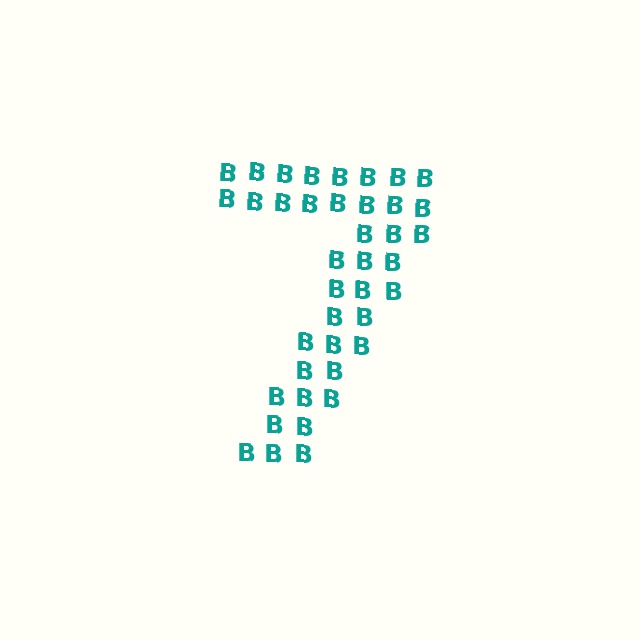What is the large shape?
The large shape is the digit 7.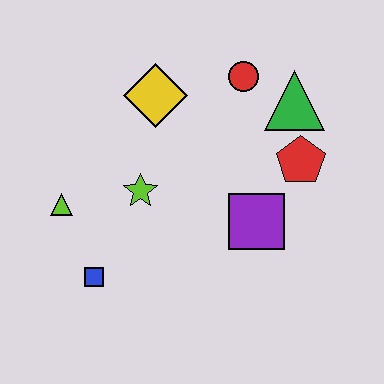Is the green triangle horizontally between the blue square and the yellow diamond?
No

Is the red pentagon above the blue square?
Yes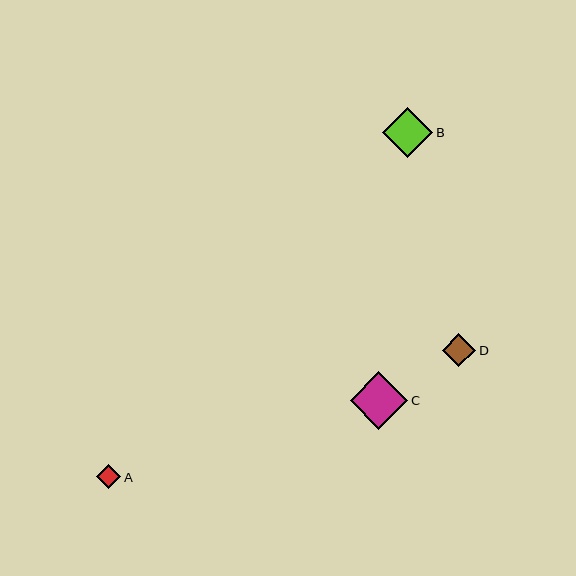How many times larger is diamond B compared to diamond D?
Diamond B is approximately 1.5 times the size of diamond D.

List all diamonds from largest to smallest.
From largest to smallest: C, B, D, A.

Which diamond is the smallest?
Diamond A is the smallest with a size of approximately 24 pixels.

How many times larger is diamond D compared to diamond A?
Diamond D is approximately 1.4 times the size of diamond A.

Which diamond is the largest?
Diamond C is the largest with a size of approximately 57 pixels.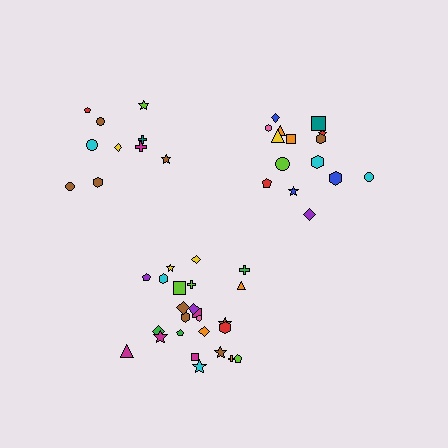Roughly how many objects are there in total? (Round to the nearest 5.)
Roughly 50 objects in total.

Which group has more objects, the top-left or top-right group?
The top-right group.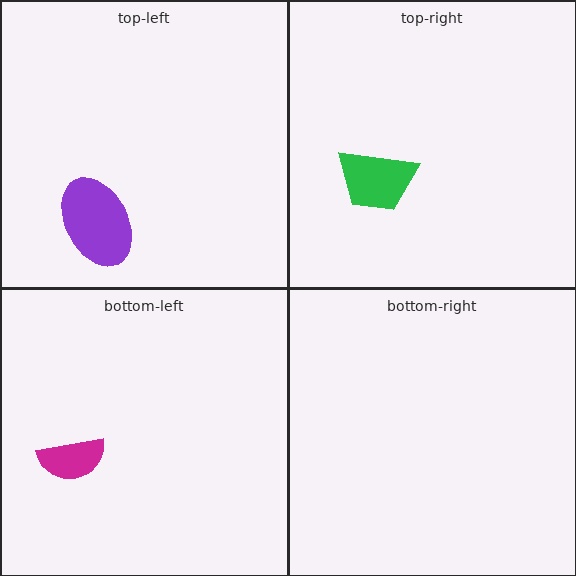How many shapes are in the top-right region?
1.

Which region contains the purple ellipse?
The top-left region.